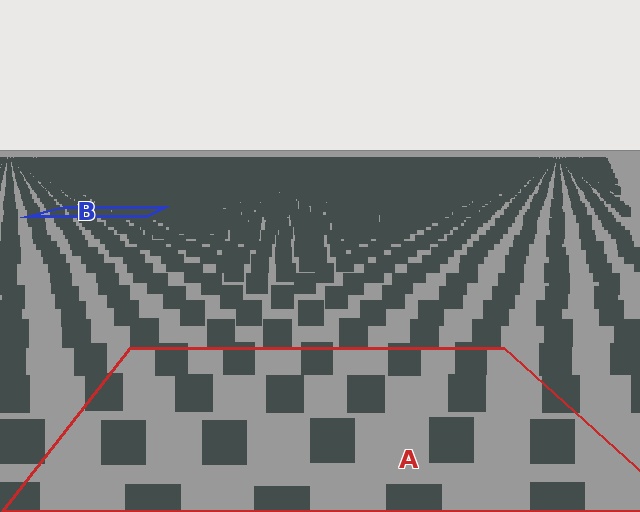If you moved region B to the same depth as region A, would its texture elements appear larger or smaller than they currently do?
They would appear larger. At a closer depth, the same texture elements are projected at a bigger on-screen size.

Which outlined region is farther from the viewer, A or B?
Region B is farther from the viewer — the texture elements inside it appear smaller and more densely packed.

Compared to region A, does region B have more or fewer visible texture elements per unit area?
Region B has more texture elements per unit area — they are packed more densely because it is farther away.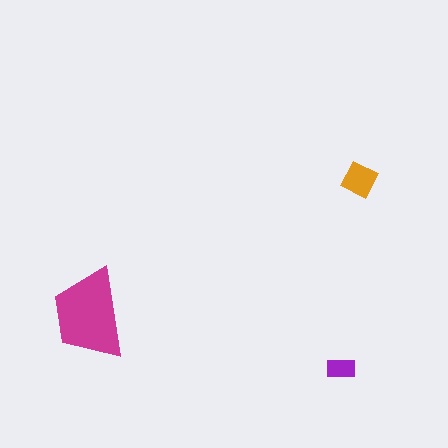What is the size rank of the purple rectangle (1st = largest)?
3rd.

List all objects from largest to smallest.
The magenta trapezoid, the orange diamond, the purple rectangle.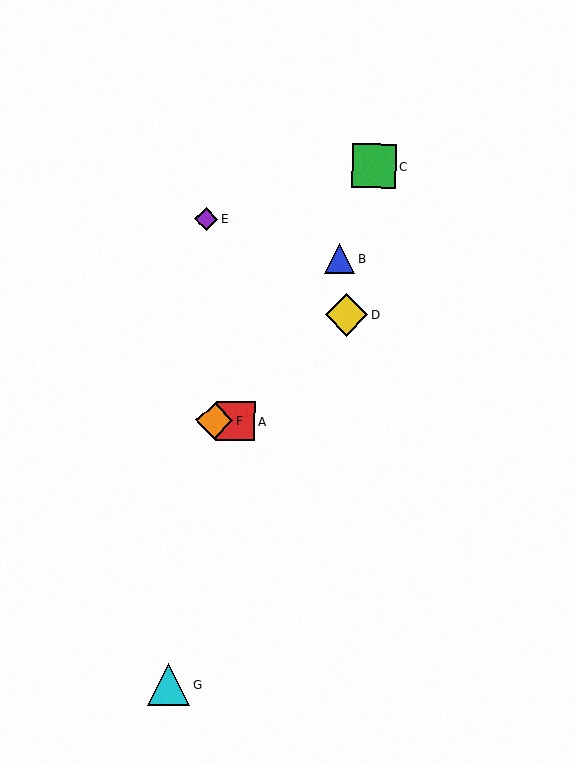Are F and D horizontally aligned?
No, F is at y≈421 and D is at y≈315.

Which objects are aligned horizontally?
Objects A, F are aligned horizontally.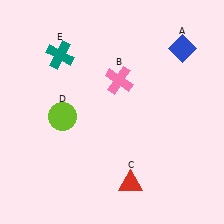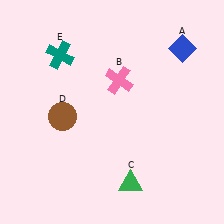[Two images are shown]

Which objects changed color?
C changed from red to green. D changed from lime to brown.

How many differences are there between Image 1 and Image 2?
There are 2 differences between the two images.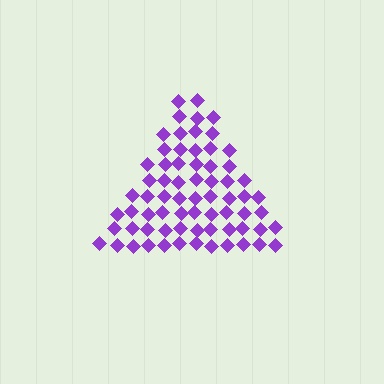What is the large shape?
The large shape is a triangle.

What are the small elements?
The small elements are diamonds.